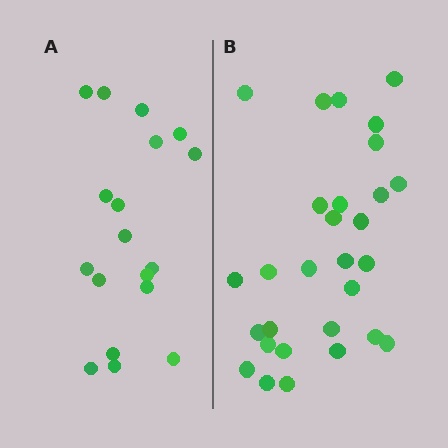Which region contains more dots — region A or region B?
Region B (the right region) has more dots.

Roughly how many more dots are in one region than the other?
Region B has roughly 12 or so more dots than region A.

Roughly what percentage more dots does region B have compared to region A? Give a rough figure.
About 60% more.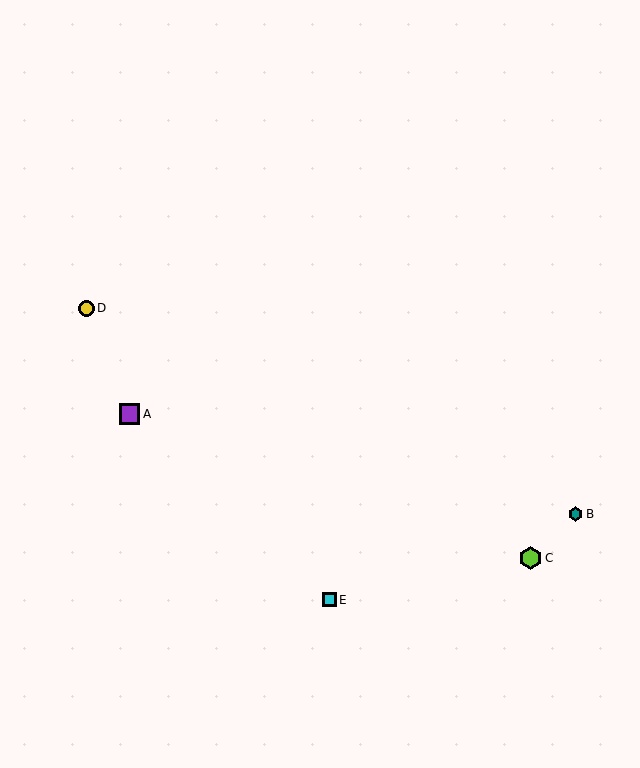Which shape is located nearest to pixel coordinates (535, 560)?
The lime hexagon (labeled C) at (530, 558) is nearest to that location.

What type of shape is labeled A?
Shape A is a purple square.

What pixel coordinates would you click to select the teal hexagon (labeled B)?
Click at (576, 514) to select the teal hexagon B.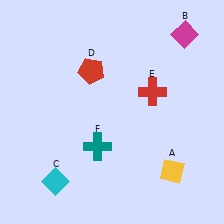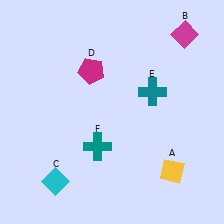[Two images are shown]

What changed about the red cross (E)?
In Image 1, E is red. In Image 2, it changed to teal.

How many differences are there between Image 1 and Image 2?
There are 2 differences between the two images.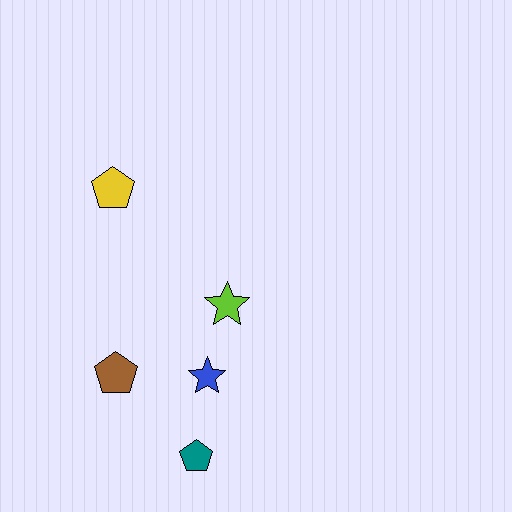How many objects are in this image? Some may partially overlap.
There are 5 objects.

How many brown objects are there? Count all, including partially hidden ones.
There is 1 brown object.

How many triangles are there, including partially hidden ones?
There are no triangles.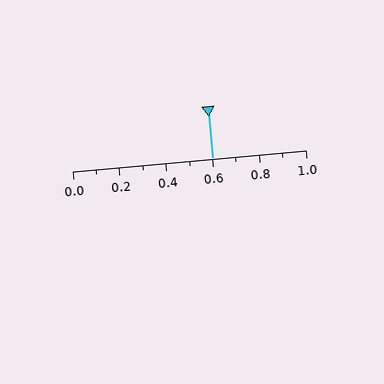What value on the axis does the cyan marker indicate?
The marker indicates approximately 0.6.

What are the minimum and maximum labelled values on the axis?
The axis runs from 0.0 to 1.0.